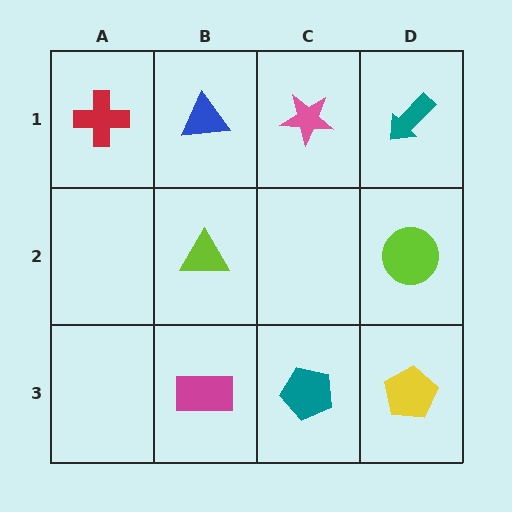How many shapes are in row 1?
4 shapes.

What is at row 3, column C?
A teal pentagon.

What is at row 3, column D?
A yellow pentagon.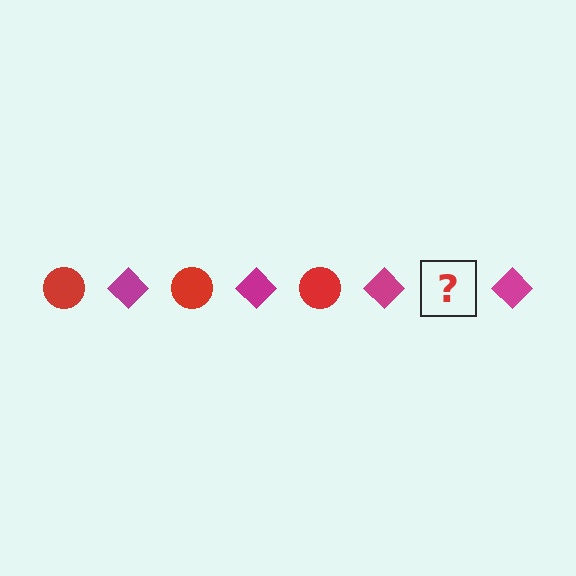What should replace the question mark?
The question mark should be replaced with a red circle.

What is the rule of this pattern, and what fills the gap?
The rule is that the pattern alternates between red circle and magenta diamond. The gap should be filled with a red circle.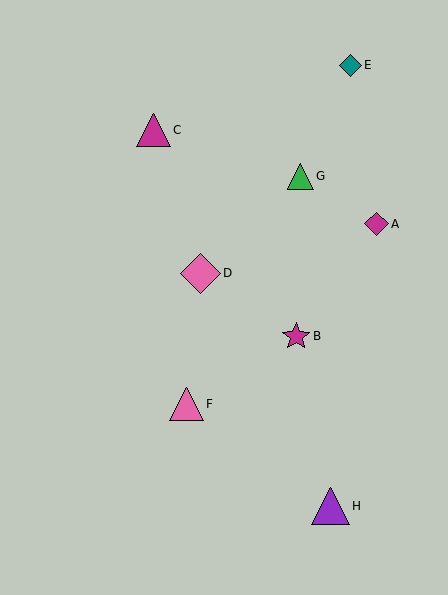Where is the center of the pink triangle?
The center of the pink triangle is at (186, 404).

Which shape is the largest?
The pink diamond (labeled D) is the largest.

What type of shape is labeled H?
Shape H is a purple triangle.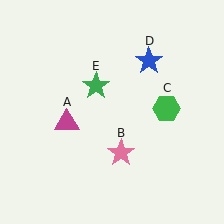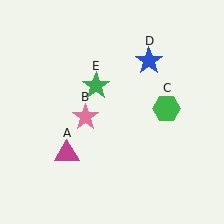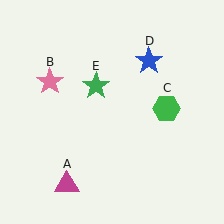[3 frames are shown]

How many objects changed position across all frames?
2 objects changed position: magenta triangle (object A), pink star (object B).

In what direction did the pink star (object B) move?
The pink star (object B) moved up and to the left.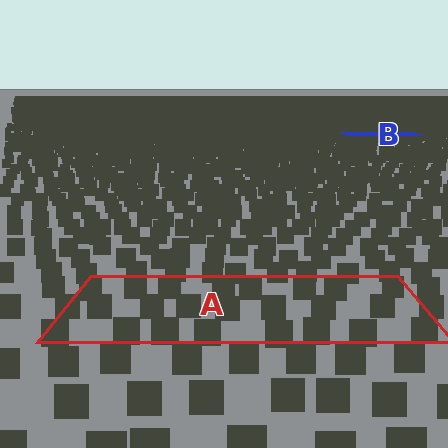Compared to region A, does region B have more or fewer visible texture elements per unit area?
Region B has more texture elements per unit area — they are packed more densely because it is farther away.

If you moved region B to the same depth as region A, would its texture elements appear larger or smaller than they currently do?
They would appear larger. At a closer depth, the same texture elements are projected at a bigger on-screen size.